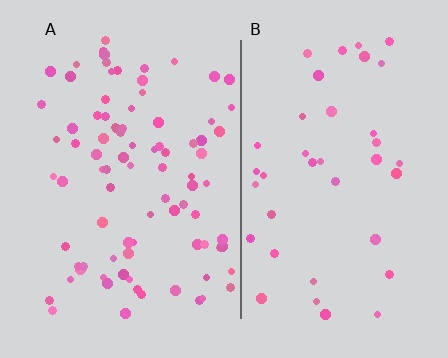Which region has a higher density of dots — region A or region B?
A (the left).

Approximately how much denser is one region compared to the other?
Approximately 2.2× — region A over region B.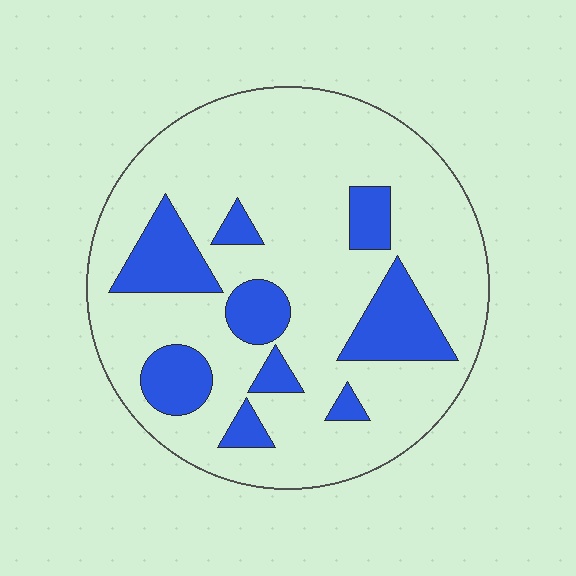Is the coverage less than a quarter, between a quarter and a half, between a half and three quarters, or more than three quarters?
Less than a quarter.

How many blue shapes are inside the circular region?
9.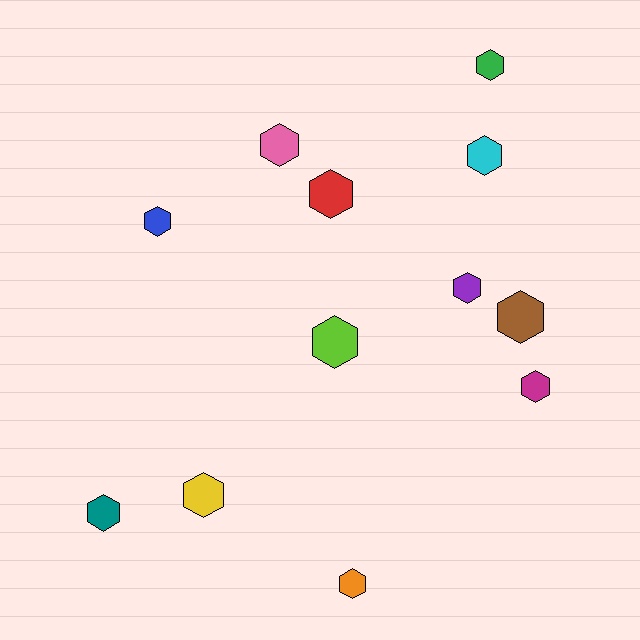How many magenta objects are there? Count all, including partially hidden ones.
There is 1 magenta object.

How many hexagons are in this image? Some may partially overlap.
There are 12 hexagons.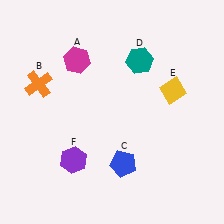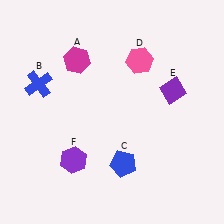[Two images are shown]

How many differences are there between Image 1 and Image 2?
There are 3 differences between the two images.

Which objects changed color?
B changed from orange to blue. D changed from teal to pink. E changed from yellow to purple.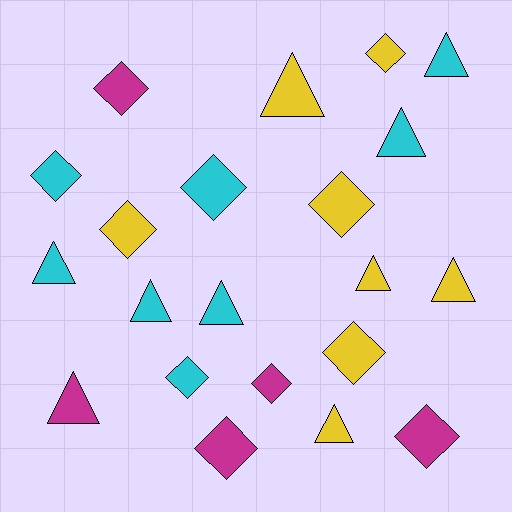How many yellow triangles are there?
There are 4 yellow triangles.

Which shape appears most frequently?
Diamond, with 11 objects.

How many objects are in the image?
There are 21 objects.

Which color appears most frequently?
Cyan, with 8 objects.